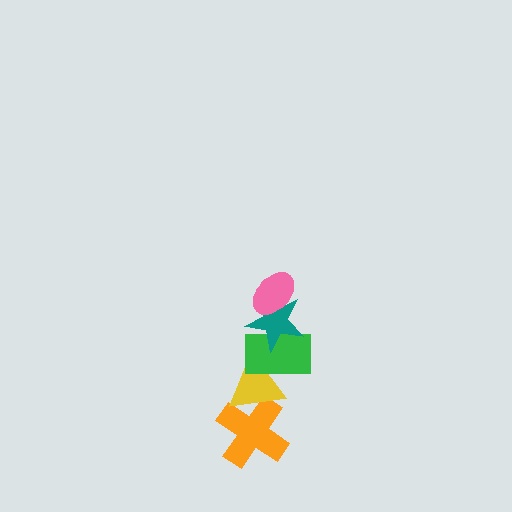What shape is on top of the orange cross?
The yellow triangle is on top of the orange cross.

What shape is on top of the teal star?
The pink ellipse is on top of the teal star.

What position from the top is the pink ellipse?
The pink ellipse is 1st from the top.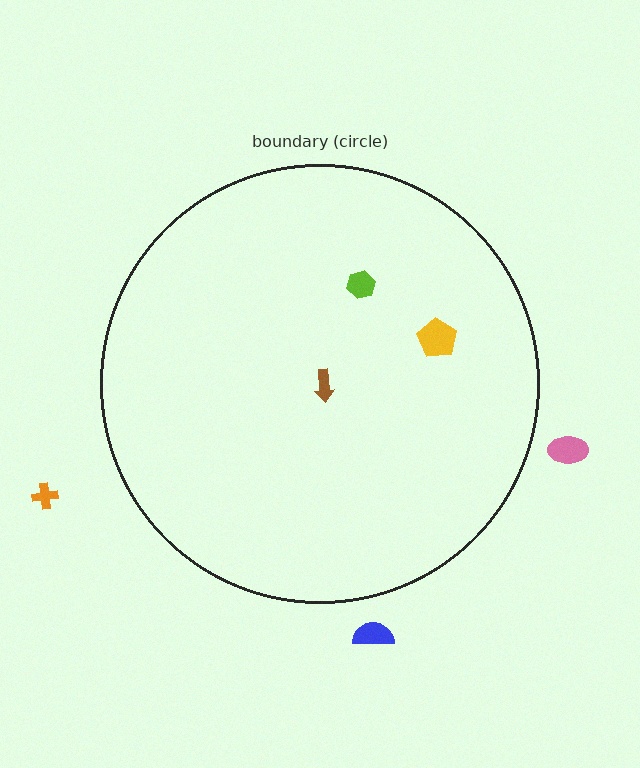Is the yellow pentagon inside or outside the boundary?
Inside.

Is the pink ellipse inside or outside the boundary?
Outside.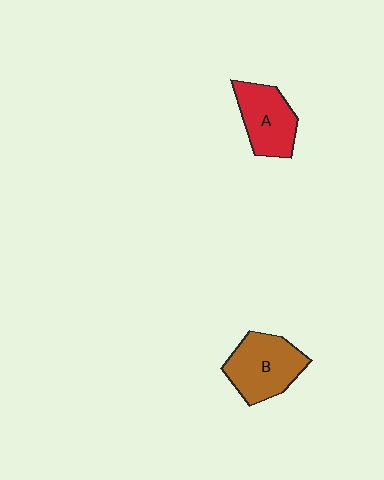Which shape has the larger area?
Shape B (brown).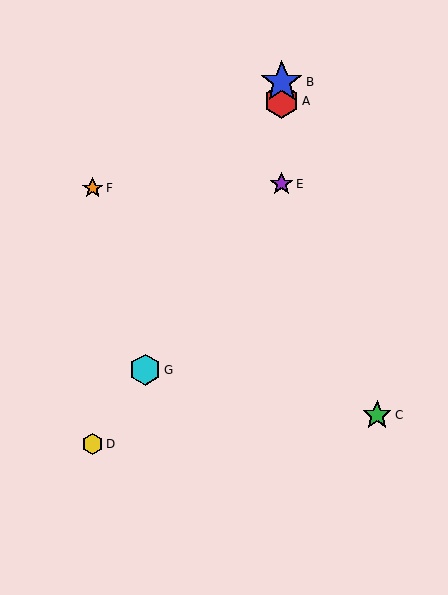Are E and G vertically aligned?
No, E is at x≈282 and G is at x≈145.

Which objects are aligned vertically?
Objects A, B, E are aligned vertically.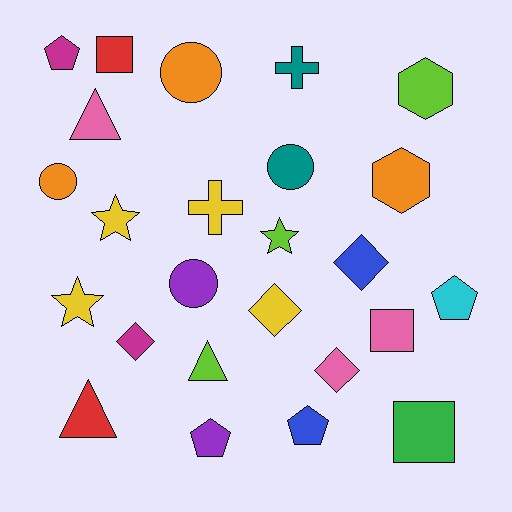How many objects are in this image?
There are 25 objects.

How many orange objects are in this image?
There are 3 orange objects.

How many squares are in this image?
There are 3 squares.